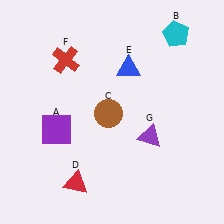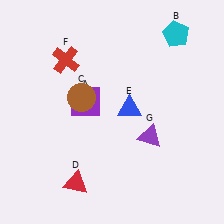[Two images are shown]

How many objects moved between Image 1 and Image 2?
3 objects moved between the two images.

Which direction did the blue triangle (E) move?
The blue triangle (E) moved down.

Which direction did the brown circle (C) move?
The brown circle (C) moved left.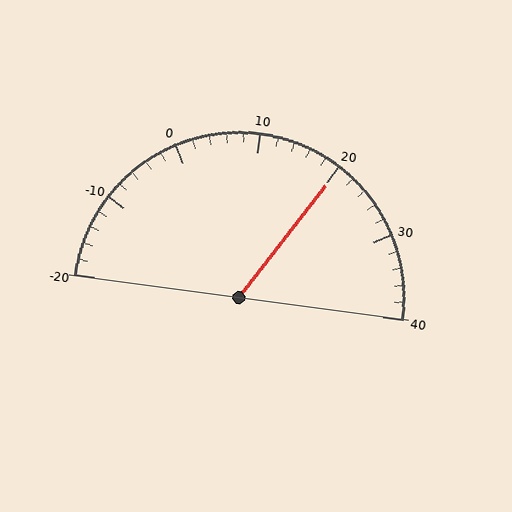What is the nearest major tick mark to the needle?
The nearest major tick mark is 20.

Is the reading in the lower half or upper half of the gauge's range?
The reading is in the upper half of the range (-20 to 40).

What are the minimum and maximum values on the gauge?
The gauge ranges from -20 to 40.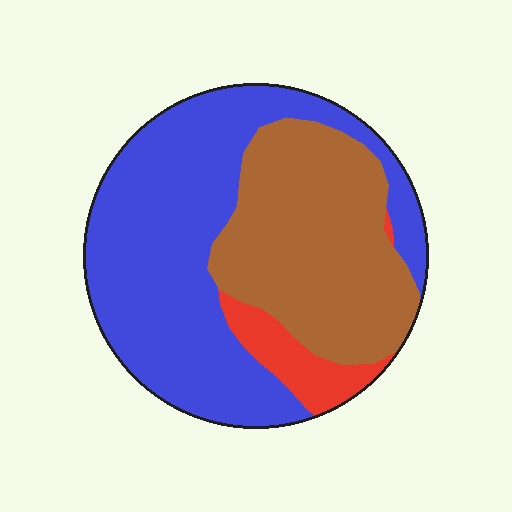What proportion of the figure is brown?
Brown takes up about three eighths (3/8) of the figure.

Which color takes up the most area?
Blue, at roughly 55%.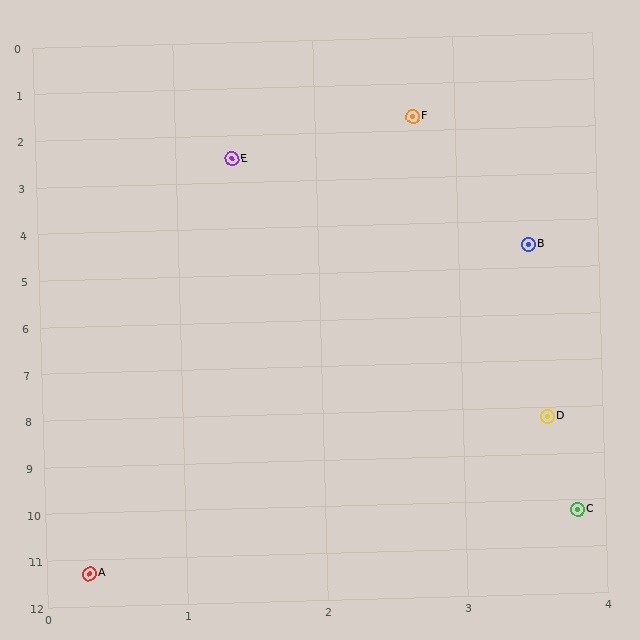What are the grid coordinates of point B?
Point B is at approximately (3.5, 4.5).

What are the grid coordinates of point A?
Point A is at approximately (0.3, 11.3).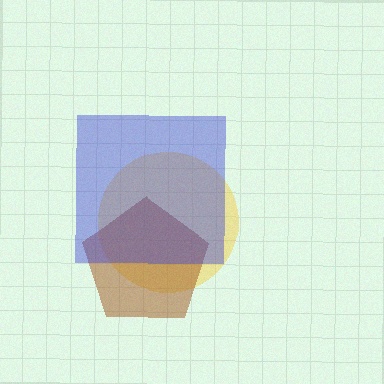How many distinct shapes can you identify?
There are 3 distinct shapes: a yellow circle, a brown pentagon, a blue square.